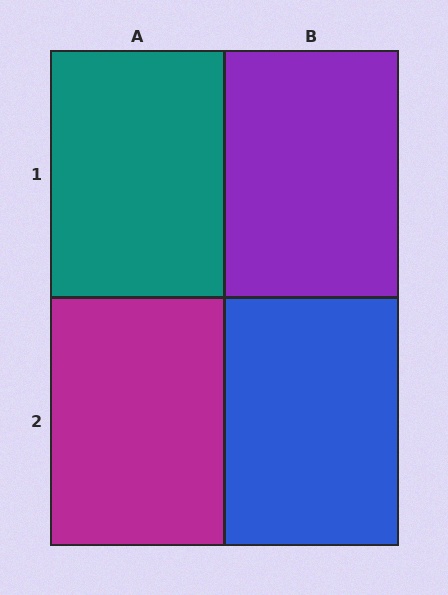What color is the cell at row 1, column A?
Teal.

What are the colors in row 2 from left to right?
Magenta, blue.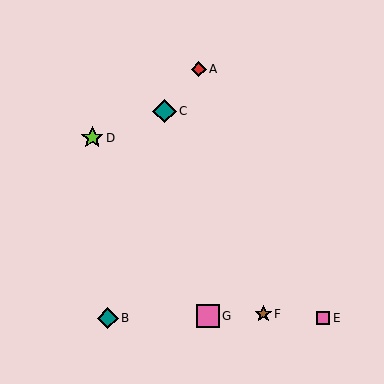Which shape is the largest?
The teal diamond (labeled C) is the largest.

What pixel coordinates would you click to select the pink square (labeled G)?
Click at (208, 316) to select the pink square G.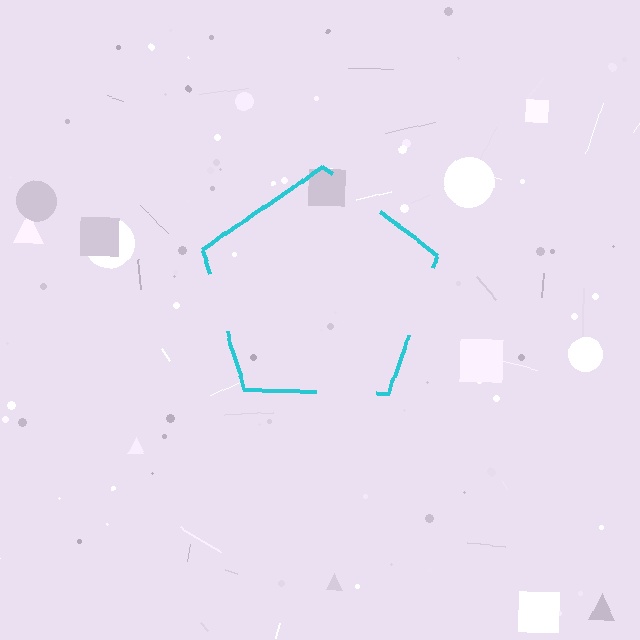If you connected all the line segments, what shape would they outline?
They would outline a pentagon.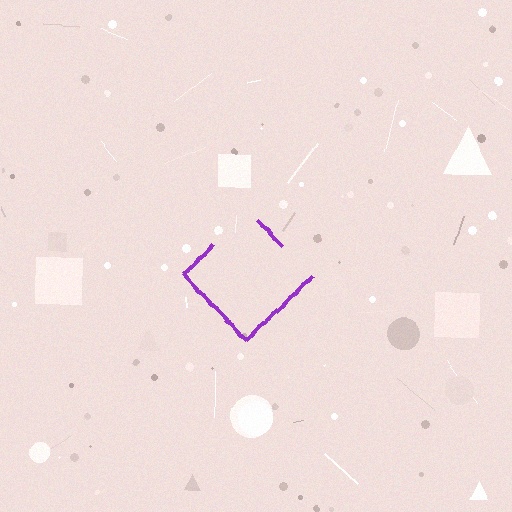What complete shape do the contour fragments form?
The contour fragments form a diamond.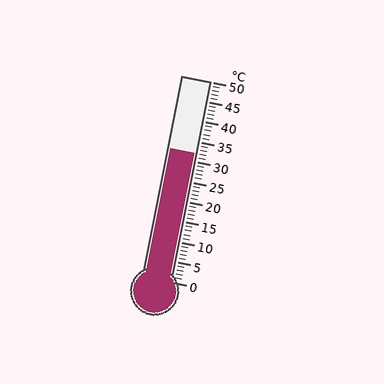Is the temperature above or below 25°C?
The temperature is above 25°C.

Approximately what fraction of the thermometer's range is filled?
The thermometer is filled to approximately 65% of its range.